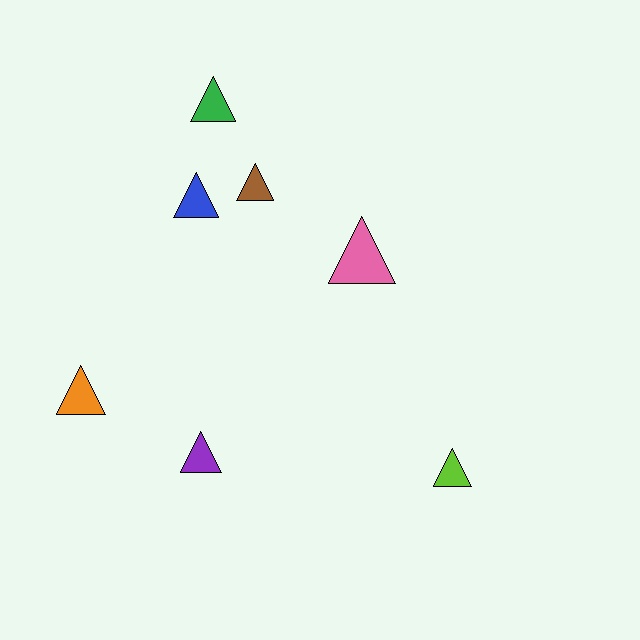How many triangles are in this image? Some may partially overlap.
There are 7 triangles.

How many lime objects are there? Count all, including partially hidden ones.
There is 1 lime object.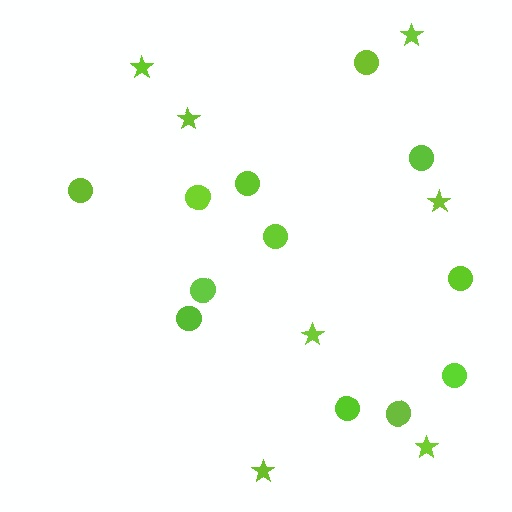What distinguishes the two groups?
There are 2 groups: one group of circles (12) and one group of stars (7).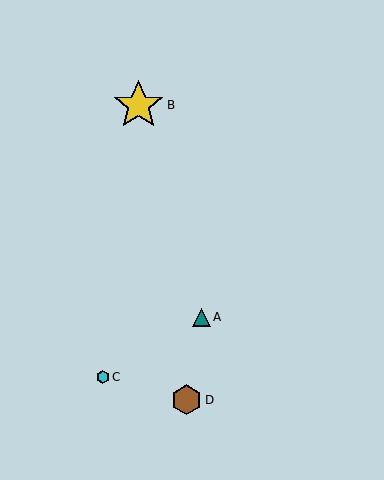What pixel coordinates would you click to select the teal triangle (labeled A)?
Click at (202, 317) to select the teal triangle A.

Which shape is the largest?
The yellow star (labeled B) is the largest.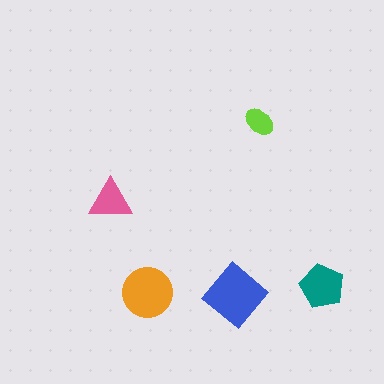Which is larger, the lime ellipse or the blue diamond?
The blue diamond.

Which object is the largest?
The blue diamond.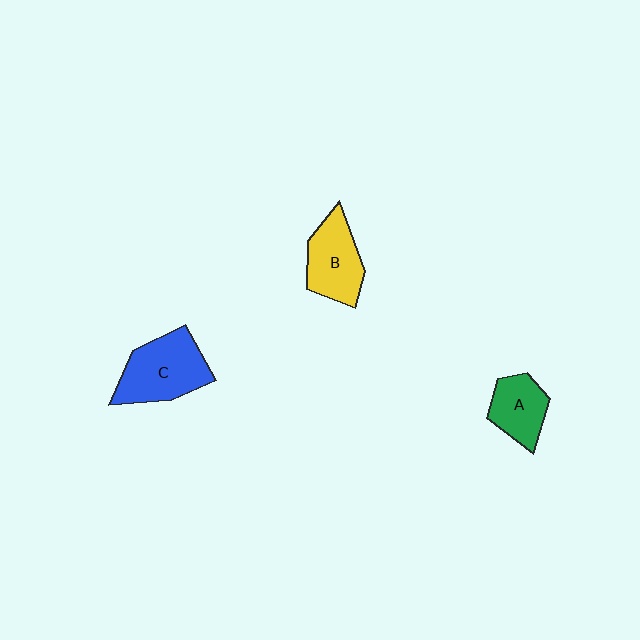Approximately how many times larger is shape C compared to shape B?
Approximately 1.2 times.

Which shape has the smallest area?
Shape A (green).